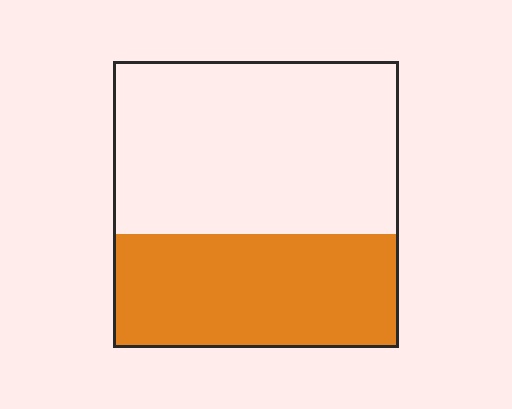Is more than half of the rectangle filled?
No.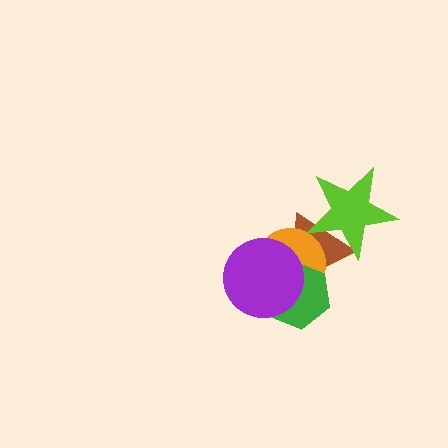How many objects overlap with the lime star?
1 object overlaps with the lime star.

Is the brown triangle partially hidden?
Yes, it is partially covered by another shape.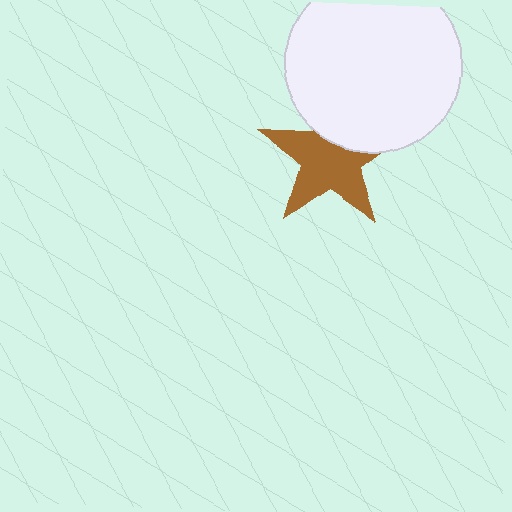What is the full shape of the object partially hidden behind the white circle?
The partially hidden object is a brown star.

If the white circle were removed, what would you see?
You would see the complete brown star.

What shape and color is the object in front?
The object in front is a white circle.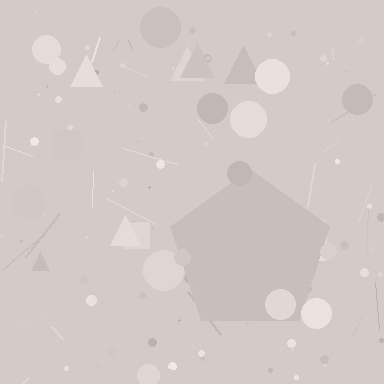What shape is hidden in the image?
A pentagon is hidden in the image.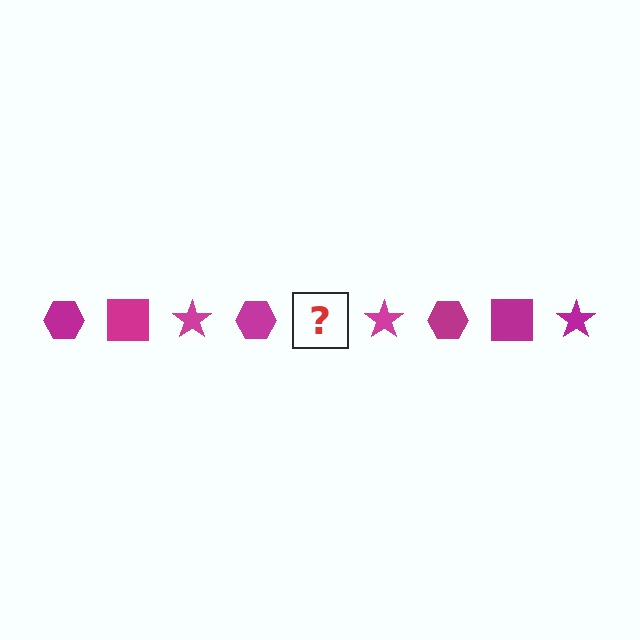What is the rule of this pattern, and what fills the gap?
The rule is that the pattern cycles through hexagon, square, star shapes in magenta. The gap should be filled with a magenta square.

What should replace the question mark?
The question mark should be replaced with a magenta square.